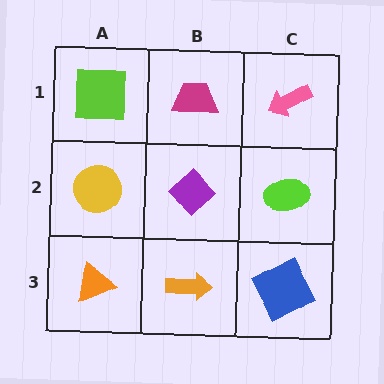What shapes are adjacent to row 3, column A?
A yellow circle (row 2, column A), an orange arrow (row 3, column B).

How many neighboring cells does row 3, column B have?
3.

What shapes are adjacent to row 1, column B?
A purple diamond (row 2, column B), a lime square (row 1, column A), a pink arrow (row 1, column C).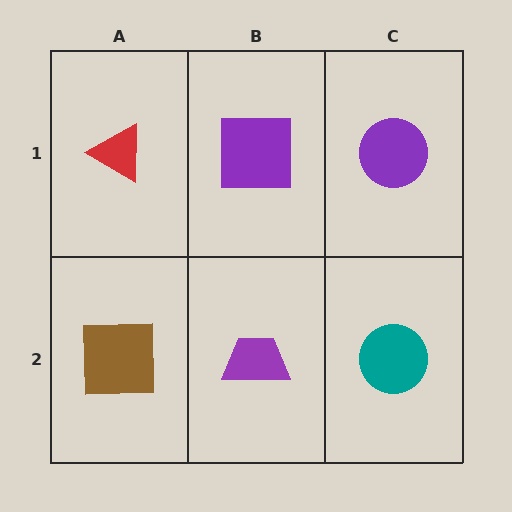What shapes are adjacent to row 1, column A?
A brown square (row 2, column A), a purple square (row 1, column B).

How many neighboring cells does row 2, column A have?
2.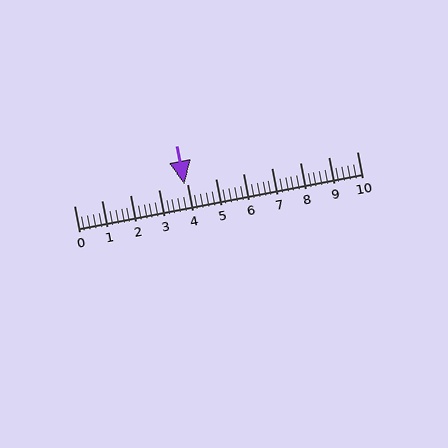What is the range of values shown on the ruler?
The ruler shows values from 0 to 10.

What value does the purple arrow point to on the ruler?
The purple arrow points to approximately 3.9.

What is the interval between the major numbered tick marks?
The major tick marks are spaced 1 units apart.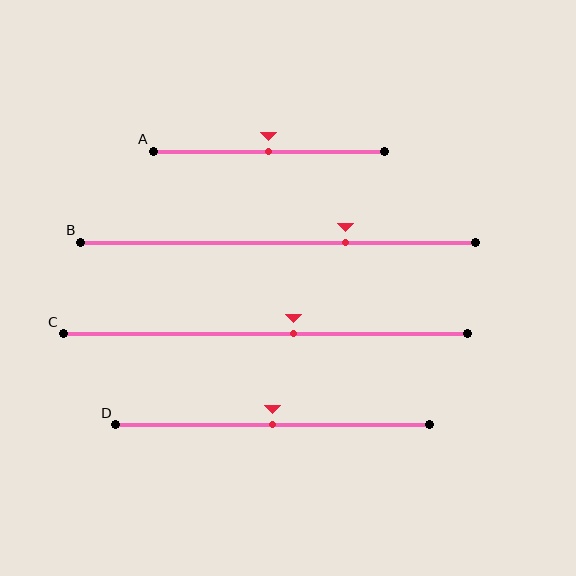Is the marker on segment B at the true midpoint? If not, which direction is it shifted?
No, the marker on segment B is shifted to the right by about 17% of the segment length.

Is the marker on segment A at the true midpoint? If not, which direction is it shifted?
Yes, the marker on segment A is at the true midpoint.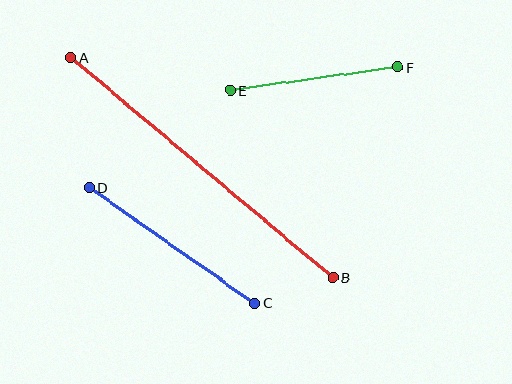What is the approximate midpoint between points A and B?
The midpoint is at approximately (202, 168) pixels.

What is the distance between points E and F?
The distance is approximately 170 pixels.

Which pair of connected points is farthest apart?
Points A and B are farthest apart.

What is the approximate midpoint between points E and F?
The midpoint is at approximately (314, 79) pixels.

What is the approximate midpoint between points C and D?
The midpoint is at approximately (172, 246) pixels.